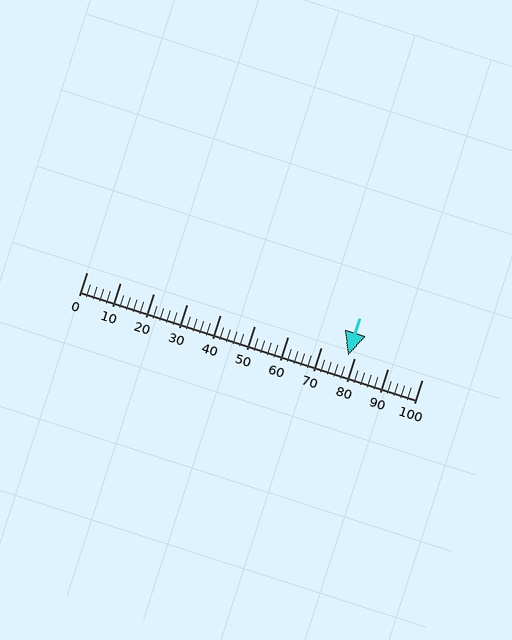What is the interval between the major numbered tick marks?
The major tick marks are spaced 10 units apart.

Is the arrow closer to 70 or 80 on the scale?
The arrow is closer to 80.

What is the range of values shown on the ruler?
The ruler shows values from 0 to 100.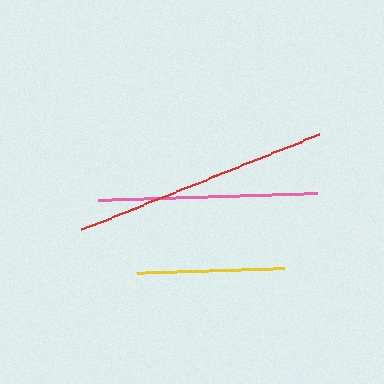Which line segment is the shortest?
The yellow line is the shortest at approximately 148 pixels.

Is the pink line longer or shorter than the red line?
The red line is longer than the pink line.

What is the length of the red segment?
The red segment is approximately 256 pixels long.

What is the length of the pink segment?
The pink segment is approximately 219 pixels long.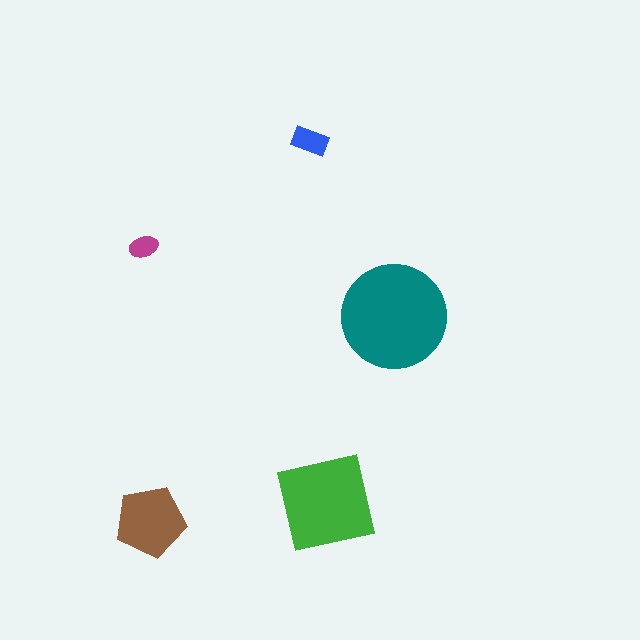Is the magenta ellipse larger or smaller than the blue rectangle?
Smaller.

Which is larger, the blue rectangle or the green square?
The green square.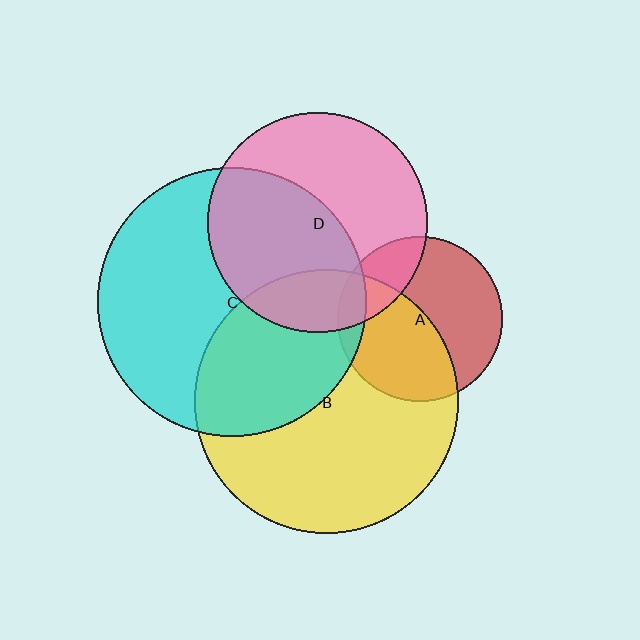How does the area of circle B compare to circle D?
Approximately 1.4 times.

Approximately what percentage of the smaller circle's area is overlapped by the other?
Approximately 20%.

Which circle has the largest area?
Circle C (cyan).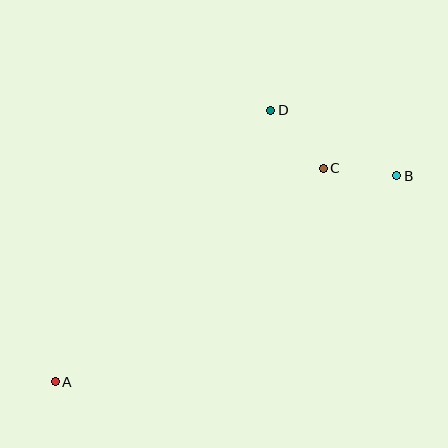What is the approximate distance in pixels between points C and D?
The distance between C and D is approximately 78 pixels.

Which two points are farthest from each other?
Points A and B are farthest from each other.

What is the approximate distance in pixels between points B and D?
The distance between B and D is approximately 142 pixels.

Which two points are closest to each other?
Points B and C are closest to each other.